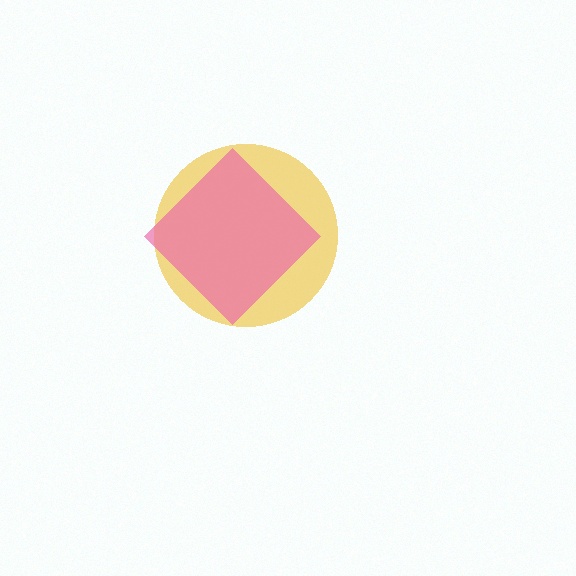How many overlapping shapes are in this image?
There are 2 overlapping shapes in the image.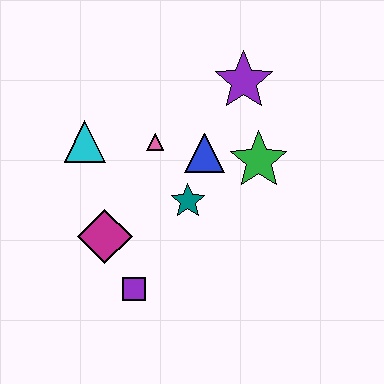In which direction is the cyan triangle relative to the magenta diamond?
The cyan triangle is above the magenta diamond.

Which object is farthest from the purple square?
The purple star is farthest from the purple square.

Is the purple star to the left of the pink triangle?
No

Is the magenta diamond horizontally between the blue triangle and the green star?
No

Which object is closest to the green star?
The blue triangle is closest to the green star.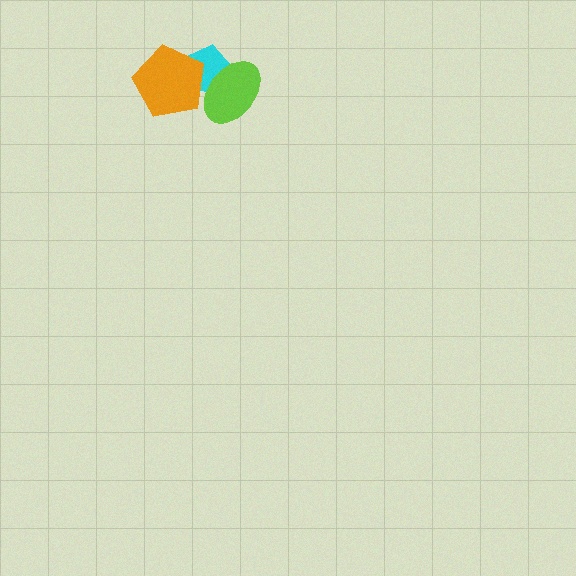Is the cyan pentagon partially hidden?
Yes, it is partially covered by another shape.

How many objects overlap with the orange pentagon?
2 objects overlap with the orange pentagon.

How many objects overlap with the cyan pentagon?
2 objects overlap with the cyan pentagon.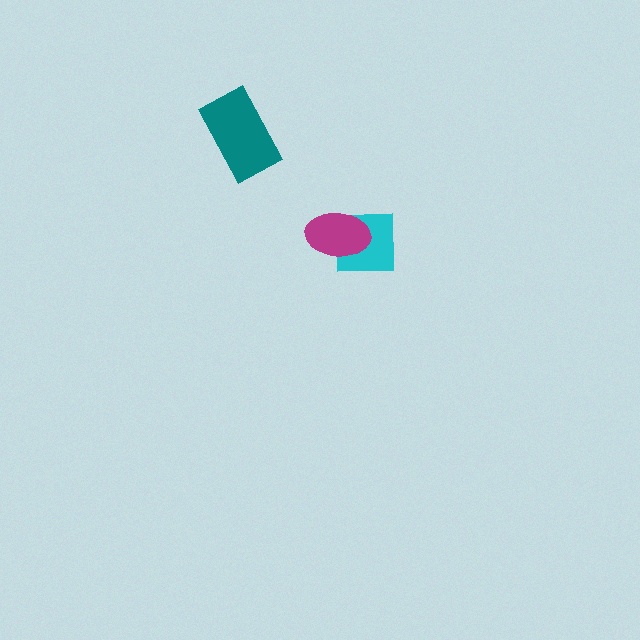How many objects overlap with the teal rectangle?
0 objects overlap with the teal rectangle.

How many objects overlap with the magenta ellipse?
1 object overlaps with the magenta ellipse.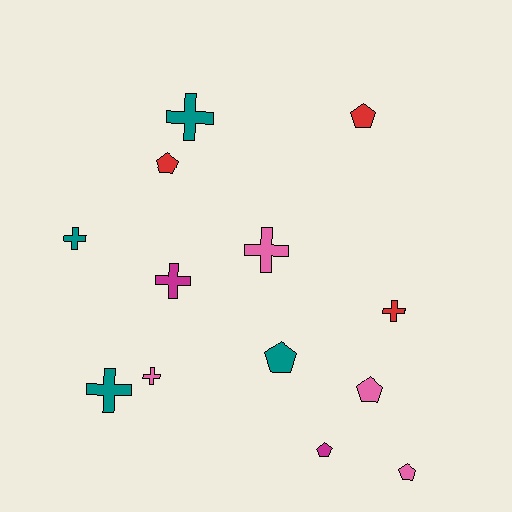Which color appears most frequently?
Pink, with 4 objects.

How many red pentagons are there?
There are 2 red pentagons.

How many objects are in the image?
There are 13 objects.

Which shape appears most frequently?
Cross, with 7 objects.